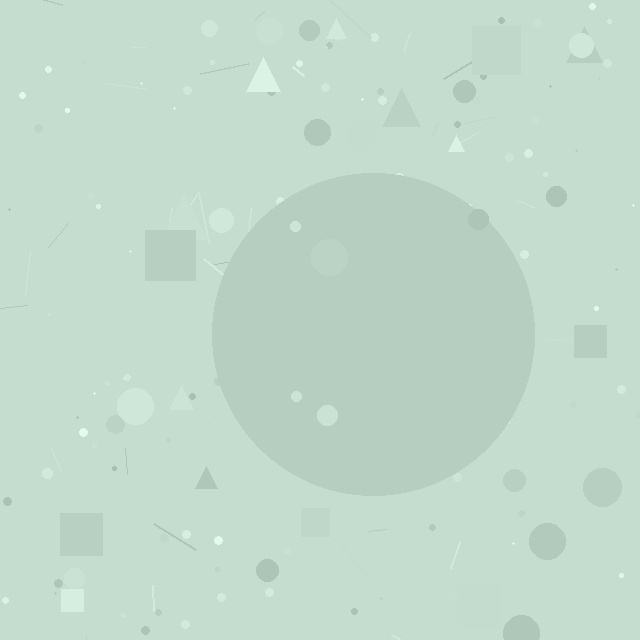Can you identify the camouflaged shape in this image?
The camouflaged shape is a circle.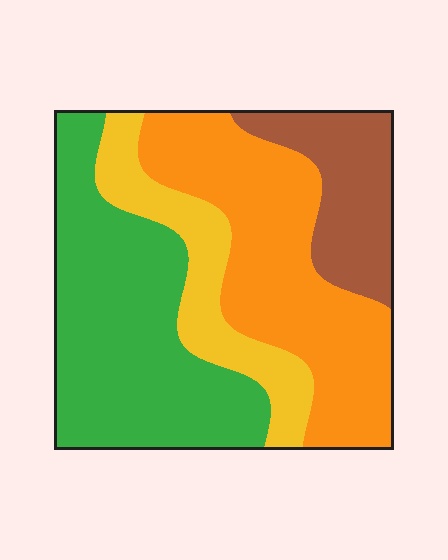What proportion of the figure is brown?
Brown covers roughly 15% of the figure.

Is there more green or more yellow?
Green.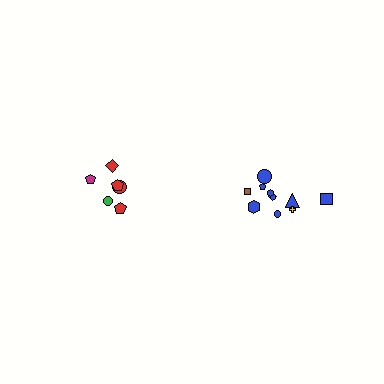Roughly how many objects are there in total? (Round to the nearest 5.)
Roughly 20 objects in total.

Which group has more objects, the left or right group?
The right group.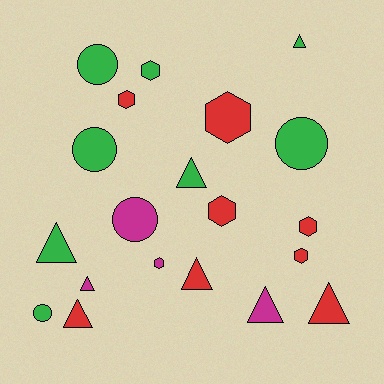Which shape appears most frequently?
Triangle, with 8 objects.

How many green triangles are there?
There are 3 green triangles.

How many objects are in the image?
There are 20 objects.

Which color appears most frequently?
Red, with 8 objects.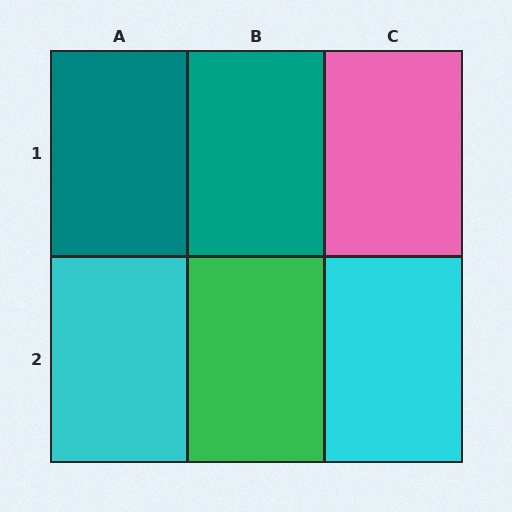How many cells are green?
1 cell is green.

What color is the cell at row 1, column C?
Pink.